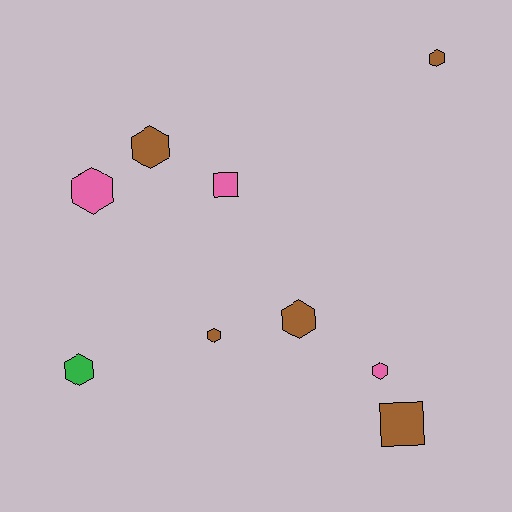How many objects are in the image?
There are 9 objects.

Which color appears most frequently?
Brown, with 5 objects.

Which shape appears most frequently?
Hexagon, with 7 objects.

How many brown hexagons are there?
There are 4 brown hexagons.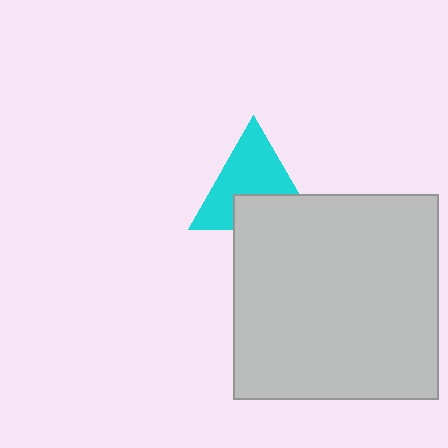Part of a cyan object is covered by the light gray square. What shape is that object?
It is a triangle.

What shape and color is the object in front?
The object in front is a light gray square.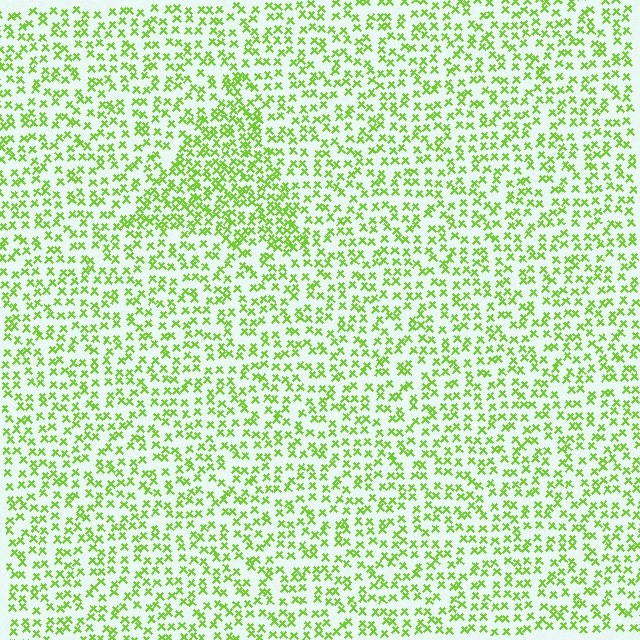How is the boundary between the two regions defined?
The boundary is defined by a change in element density (approximately 1.7x ratio). All elements are the same color, size, and shape.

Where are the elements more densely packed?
The elements are more densely packed inside the triangle boundary.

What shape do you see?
I see a triangle.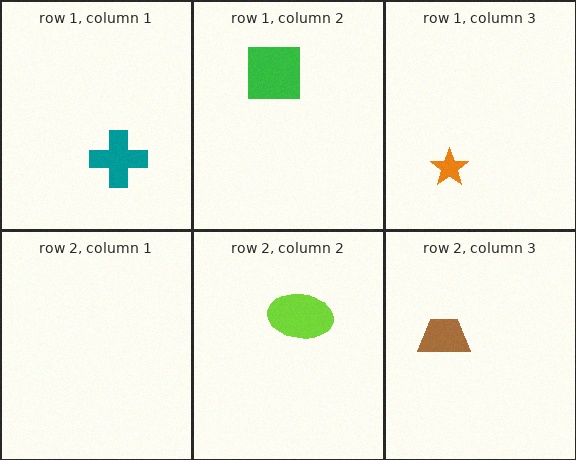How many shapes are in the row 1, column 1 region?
1.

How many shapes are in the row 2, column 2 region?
1.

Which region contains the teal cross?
The row 1, column 1 region.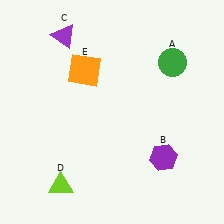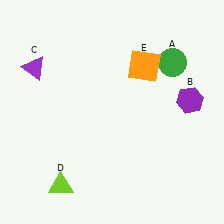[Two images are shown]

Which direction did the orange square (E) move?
The orange square (E) moved right.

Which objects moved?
The objects that moved are: the purple hexagon (B), the purple triangle (C), the orange square (E).